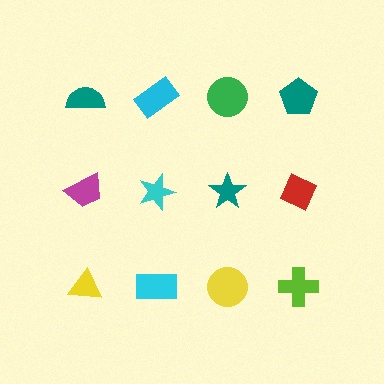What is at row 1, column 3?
A green circle.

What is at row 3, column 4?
A lime cross.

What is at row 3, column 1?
A yellow triangle.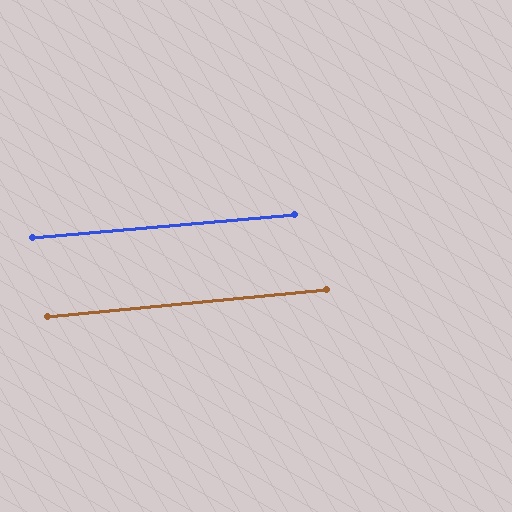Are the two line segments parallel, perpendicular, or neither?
Parallel — their directions differ by only 0.5°.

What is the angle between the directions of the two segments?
Approximately 0 degrees.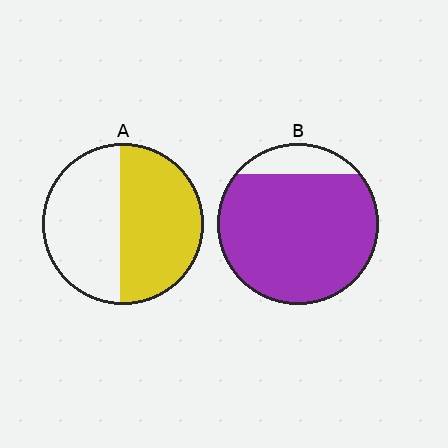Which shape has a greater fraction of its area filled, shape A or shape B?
Shape B.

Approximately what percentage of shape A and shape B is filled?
A is approximately 50% and B is approximately 85%.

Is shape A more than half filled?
Roughly half.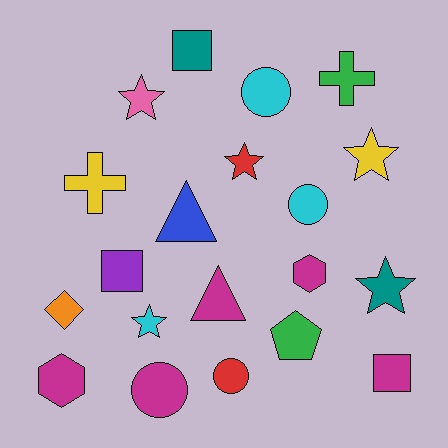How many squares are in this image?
There are 3 squares.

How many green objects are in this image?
There are 2 green objects.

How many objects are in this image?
There are 20 objects.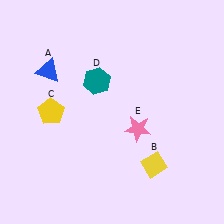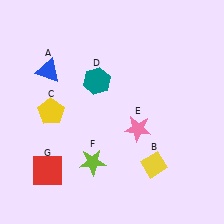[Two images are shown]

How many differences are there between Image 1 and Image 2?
There are 2 differences between the two images.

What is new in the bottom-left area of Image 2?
A red square (G) was added in the bottom-left area of Image 2.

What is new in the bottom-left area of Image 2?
A lime star (F) was added in the bottom-left area of Image 2.